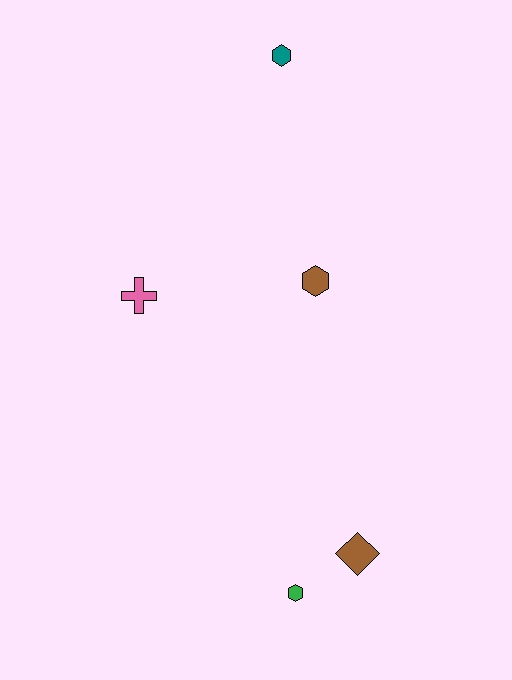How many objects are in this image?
There are 5 objects.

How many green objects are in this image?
There is 1 green object.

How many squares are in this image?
There are no squares.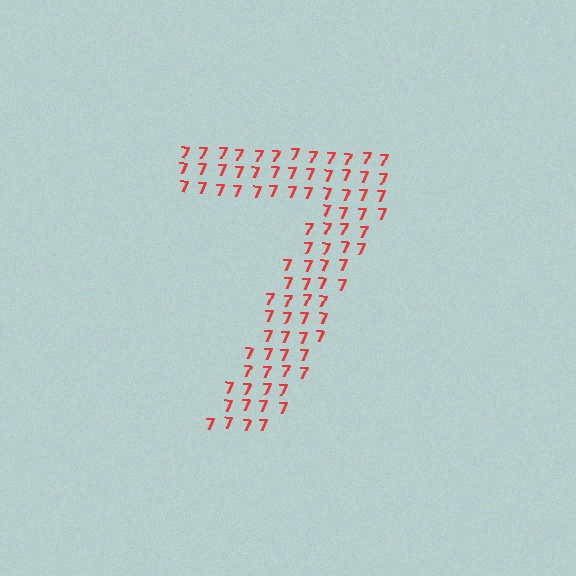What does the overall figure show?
The overall figure shows the digit 7.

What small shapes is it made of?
It is made of small digit 7's.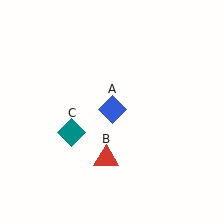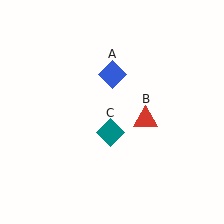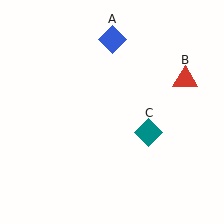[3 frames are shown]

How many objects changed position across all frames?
3 objects changed position: blue diamond (object A), red triangle (object B), teal diamond (object C).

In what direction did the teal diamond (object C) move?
The teal diamond (object C) moved right.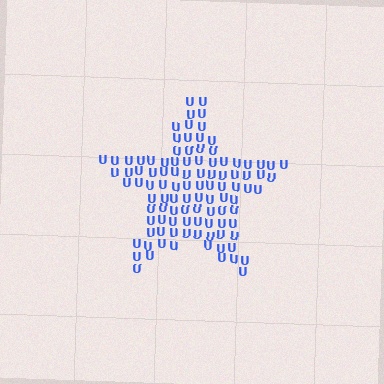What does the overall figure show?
The overall figure shows a star.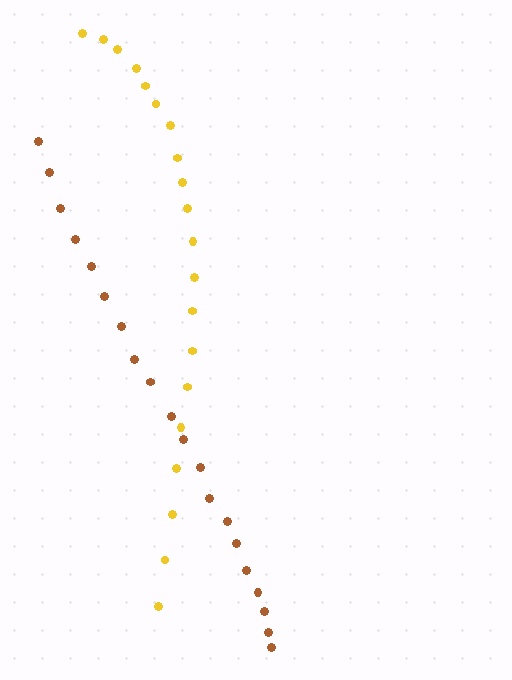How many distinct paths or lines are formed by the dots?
There are 2 distinct paths.